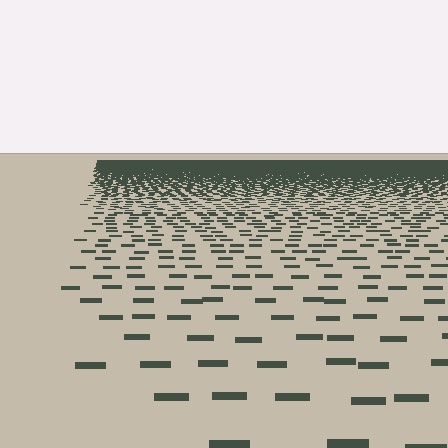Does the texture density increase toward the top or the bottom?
Density increases toward the top.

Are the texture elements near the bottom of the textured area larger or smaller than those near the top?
Larger. Near the bottom, elements are closer to the viewer and appear at a bigger on-screen size.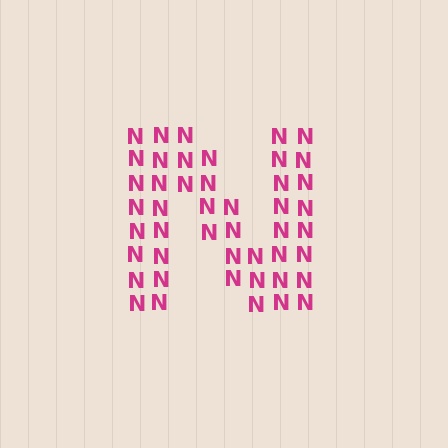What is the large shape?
The large shape is the letter N.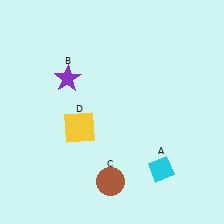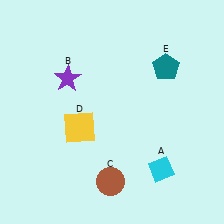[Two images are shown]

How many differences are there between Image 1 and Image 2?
There is 1 difference between the two images.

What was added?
A teal pentagon (E) was added in Image 2.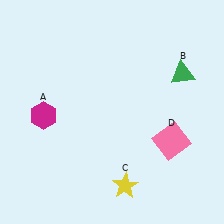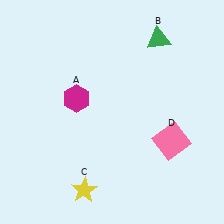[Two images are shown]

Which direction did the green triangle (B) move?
The green triangle (B) moved up.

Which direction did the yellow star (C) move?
The yellow star (C) moved left.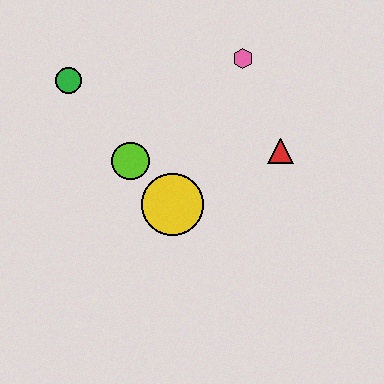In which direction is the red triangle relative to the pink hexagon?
The red triangle is below the pink hexagon.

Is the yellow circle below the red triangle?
Yes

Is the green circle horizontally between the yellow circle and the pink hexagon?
No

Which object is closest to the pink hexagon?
The red triangle is closest to the pink hexagon.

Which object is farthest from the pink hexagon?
The green circle is farthest from the pink hexagon.